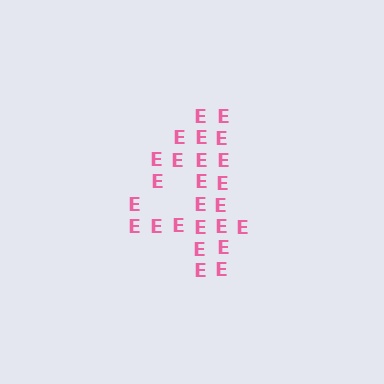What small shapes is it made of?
It is made of small letter E's.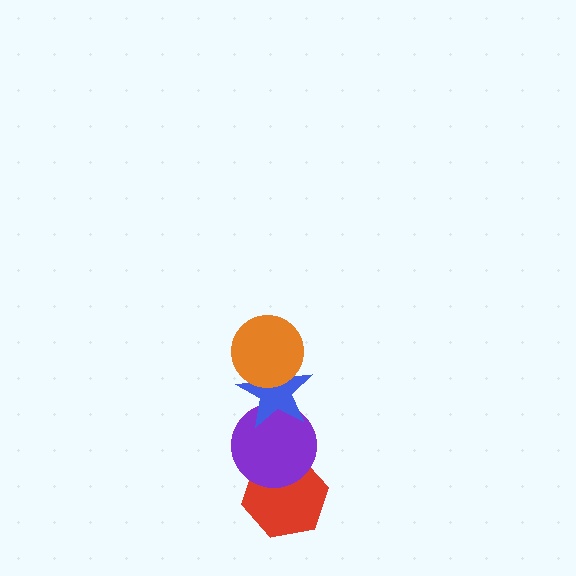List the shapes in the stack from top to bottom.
From top to bottom: the orange circle, the blue star, the purple circle, the red hexagon.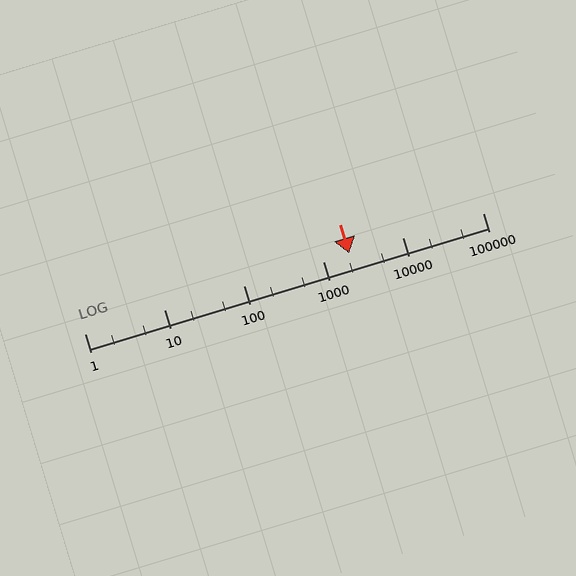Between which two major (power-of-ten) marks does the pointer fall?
The pointer is between 1000 and 10000.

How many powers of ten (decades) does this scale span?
The scale spans 5 decades, from 1 to 100000.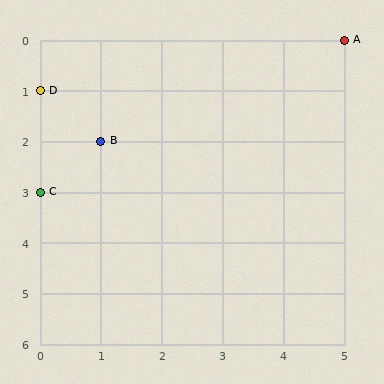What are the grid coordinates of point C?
Point C is at grid coordinates (0, 3).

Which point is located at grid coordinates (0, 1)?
Point D is at (0, 1).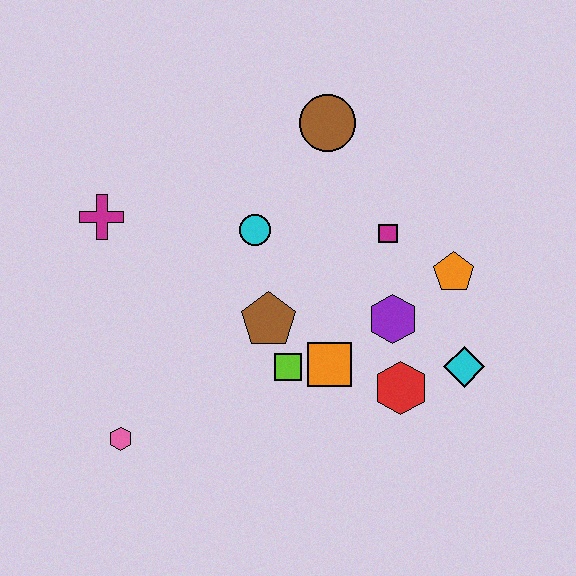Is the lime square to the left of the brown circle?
Yes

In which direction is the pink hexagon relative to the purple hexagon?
The pink hexagon is to the left of the purple hexagon.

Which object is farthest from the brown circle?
The pink hexagon is farthest from the brown circle.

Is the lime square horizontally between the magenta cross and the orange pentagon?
Yes